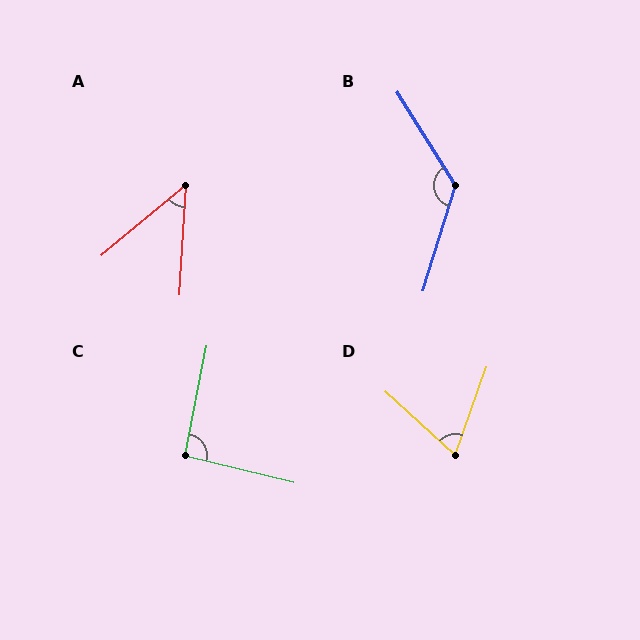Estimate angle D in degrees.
Approximately 67 degrees.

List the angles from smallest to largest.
A (47°), D (67°), C (92°), B (130°).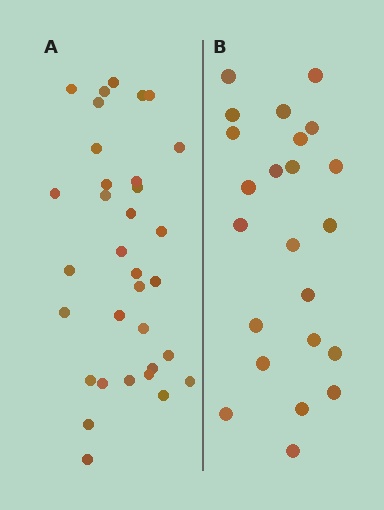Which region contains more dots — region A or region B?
Region A (the left region) has more dots.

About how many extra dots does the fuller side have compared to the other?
Region A has roughly 10 or so more dots than region B.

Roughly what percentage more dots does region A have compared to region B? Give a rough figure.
About 45% more.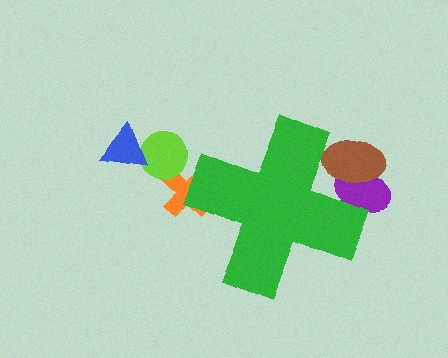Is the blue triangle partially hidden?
No, the blue triangle is fully visible.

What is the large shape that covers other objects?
A green cross.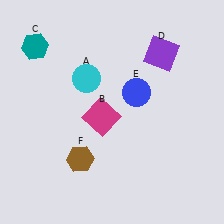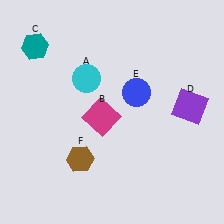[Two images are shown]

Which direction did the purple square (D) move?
The purple square (D) moved down.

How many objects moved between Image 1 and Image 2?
1 object moved between the two images.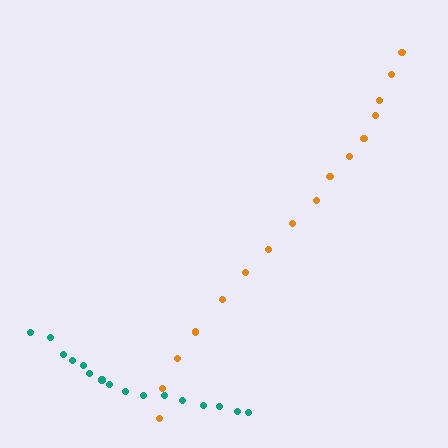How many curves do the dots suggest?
There are 2 distinct paths.